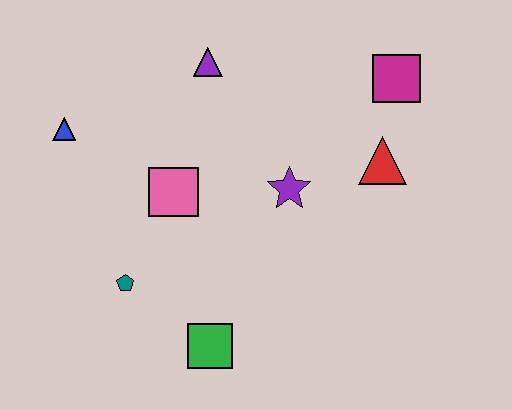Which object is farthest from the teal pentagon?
The magenta square is farthest from the teal pentagon.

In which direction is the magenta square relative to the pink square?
The magenta square is to the right of the pink square.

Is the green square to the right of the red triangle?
No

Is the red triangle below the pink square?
No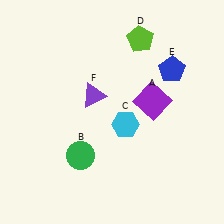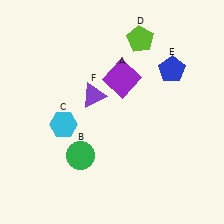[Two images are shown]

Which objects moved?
The objects that moved are: the purple square (A), the cyan hexagon (C).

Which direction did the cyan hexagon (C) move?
The cyan hexagon (C) moved left.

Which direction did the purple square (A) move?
The purple square (A) moved left.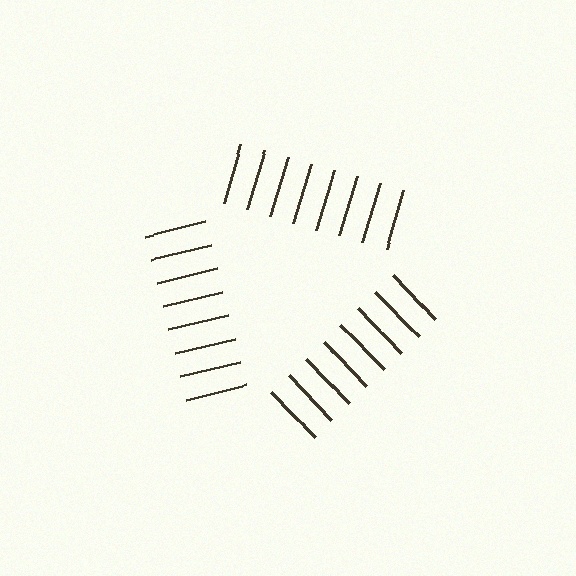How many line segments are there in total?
24 — 8 along each of the 3 edges.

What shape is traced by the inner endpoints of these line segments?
An illusory triangle — the line segments terminate on its edges but no continuous stroke is drawn.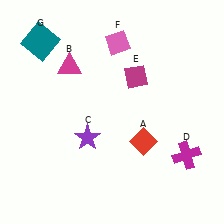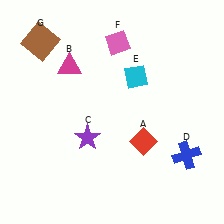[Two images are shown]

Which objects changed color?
D changed from magenta to blue. E changed from magenta to cyan. G changed from teal to brown.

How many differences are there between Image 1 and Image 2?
There are 3 differences between the two images.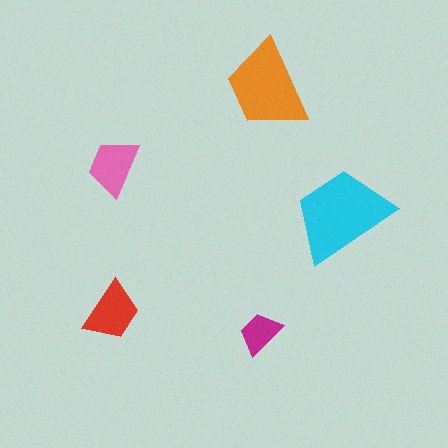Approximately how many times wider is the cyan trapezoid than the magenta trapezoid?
About 2.5 times wider.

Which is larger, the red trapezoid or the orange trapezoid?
The orange one.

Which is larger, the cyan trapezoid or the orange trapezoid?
The cyan one.